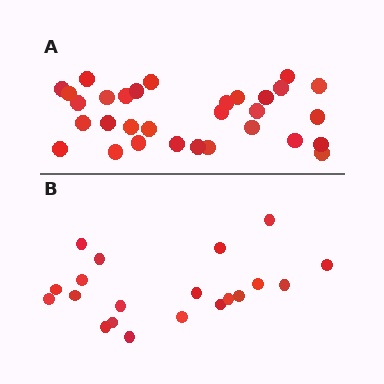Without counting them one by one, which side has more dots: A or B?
Region A (the top region) has more dots.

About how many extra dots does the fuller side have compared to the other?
Region A has roughly 12 or so more dots than region B.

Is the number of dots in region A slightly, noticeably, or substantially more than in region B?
Region A has substantially more. The ratio is roughly 1.6 to 1.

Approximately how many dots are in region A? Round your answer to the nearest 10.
About 30 dots. (The exact count is 31, which rounds to 30.)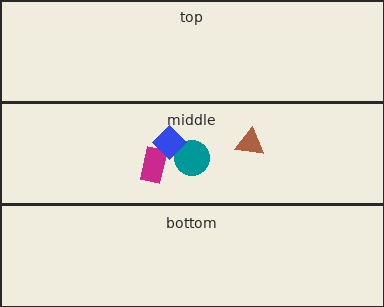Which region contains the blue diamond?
The middle region.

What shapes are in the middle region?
The brown triangle, the magenta rectangle, the teal circle, the blue diamond.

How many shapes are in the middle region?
4.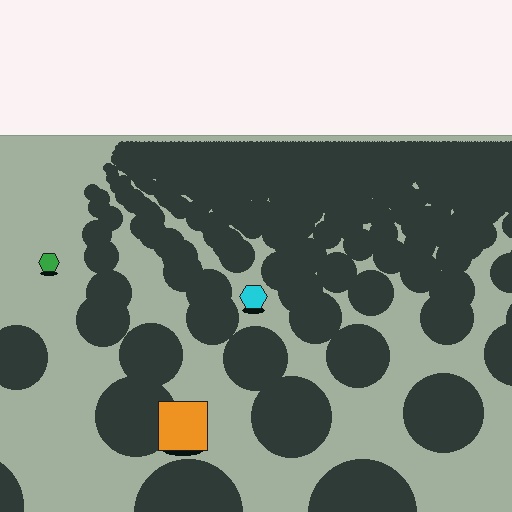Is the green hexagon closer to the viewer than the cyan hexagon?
No. The cyan hexagon is closer — you can tell from the texture gradient: the ground texture is coarser near it.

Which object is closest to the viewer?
The orange square is closest. The texture marks near it are larger and more spread out.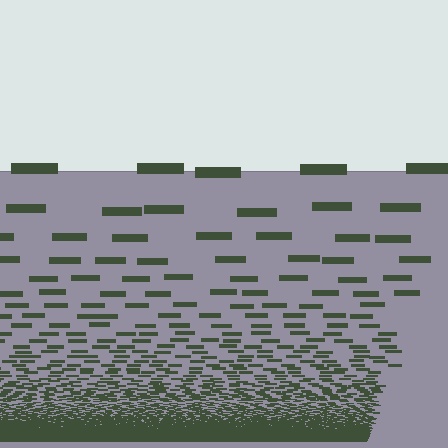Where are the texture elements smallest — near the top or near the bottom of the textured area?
Near the bottom.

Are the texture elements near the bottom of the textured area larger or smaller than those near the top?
Smaller. The gradient is inverted — elements near the bottom are smaller and denser.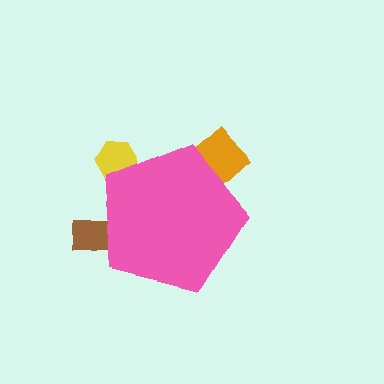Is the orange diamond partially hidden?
Yes, the orange diamond is partially hidden behind the pink pentagon.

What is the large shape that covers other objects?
A pink pentagon.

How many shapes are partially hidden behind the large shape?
3 shapes are partially hidden.